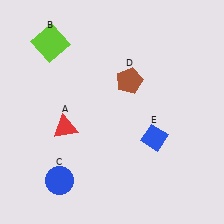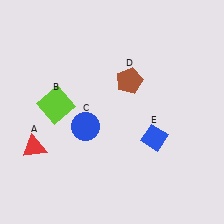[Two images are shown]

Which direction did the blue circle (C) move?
The blue circle (C) moved up.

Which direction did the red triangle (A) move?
The red triangle (A) moved left.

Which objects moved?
The objects that moved are: the red triangle (A), the lime square (B), the blue circle (C).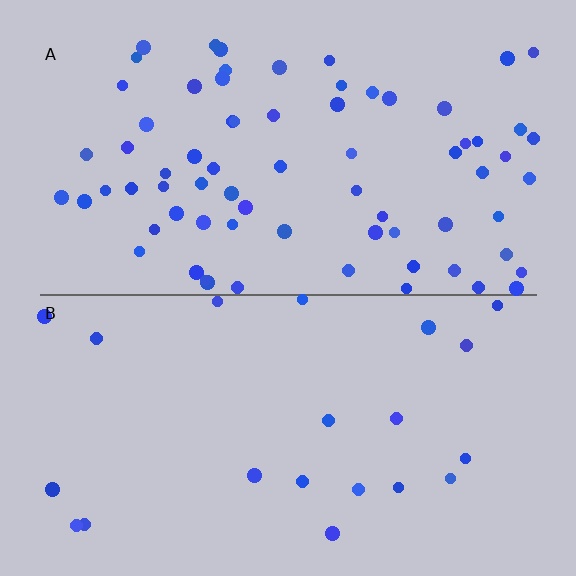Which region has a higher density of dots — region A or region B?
A (the top).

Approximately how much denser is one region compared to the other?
Approximately 3.4× — region A over region B.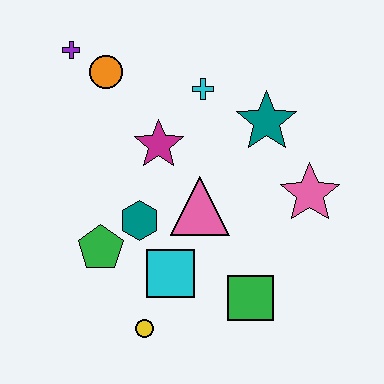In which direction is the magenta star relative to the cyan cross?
The magenta star is below the cyan cross.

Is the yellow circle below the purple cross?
Yes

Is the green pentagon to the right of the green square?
No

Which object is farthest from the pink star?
The purple cross is farthest from the pink star.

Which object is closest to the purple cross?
The orange circle is closest to the purple cross.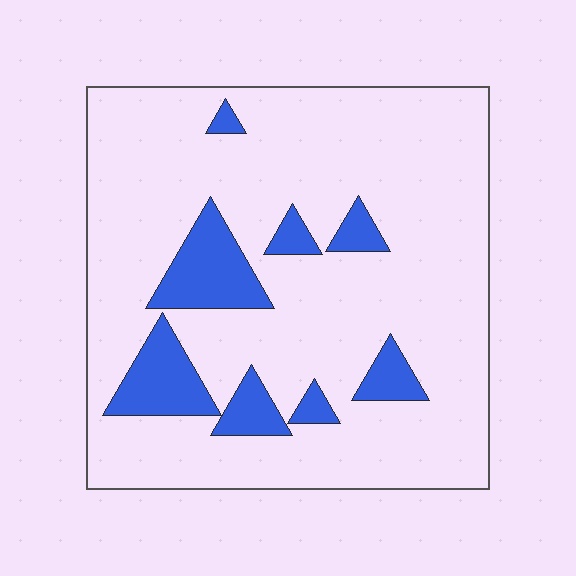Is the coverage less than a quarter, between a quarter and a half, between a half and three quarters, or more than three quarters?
Less than a quarter.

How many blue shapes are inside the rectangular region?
8.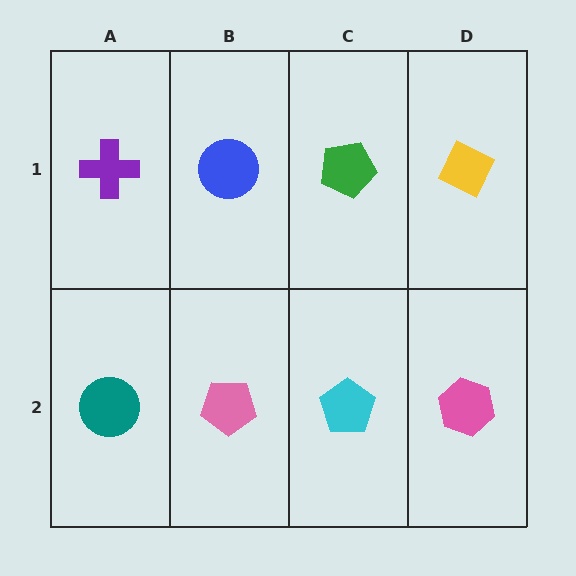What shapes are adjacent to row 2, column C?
A green pentagon (row 1, column C), a pink pentagon (row 2, column B), a pink hexagon (row 2, column D).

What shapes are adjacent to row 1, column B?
A pink pentagon (row 2, column B), a purple cross (row 1, column A), a green pentagon (row 1, column C).